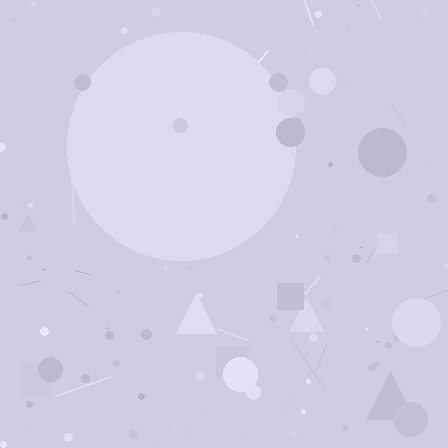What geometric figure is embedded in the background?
A circle is embedded in the background.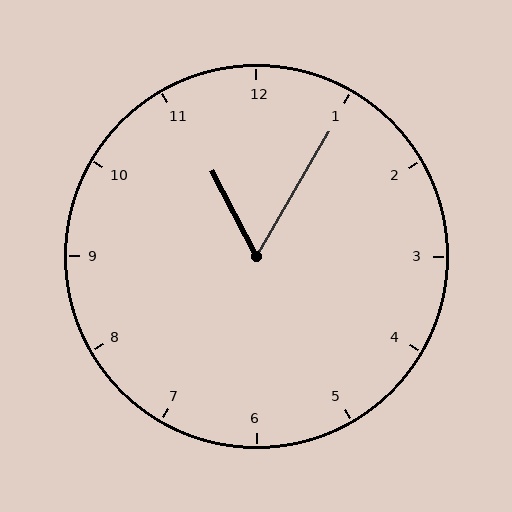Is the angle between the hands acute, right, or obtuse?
It is acute.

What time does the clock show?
11:05.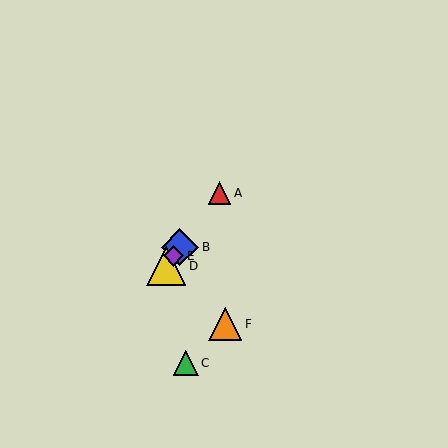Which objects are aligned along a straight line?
Objects A, B, D, E are aligned along a straight line.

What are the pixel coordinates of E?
Object E is at (174, 256).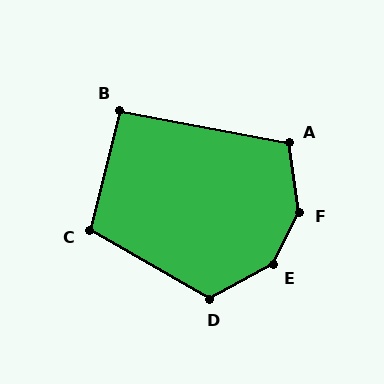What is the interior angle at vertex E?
Approximately 145 degrees (obtuse).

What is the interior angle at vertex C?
Approximately 106 degrees (obtuse).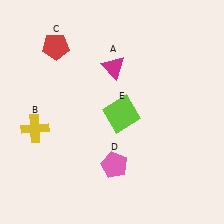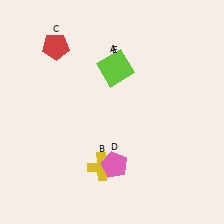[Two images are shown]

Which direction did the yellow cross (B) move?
The yellow cross (B) moved right.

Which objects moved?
The objects that moved are: the yellow cross (B), the lime square (E).